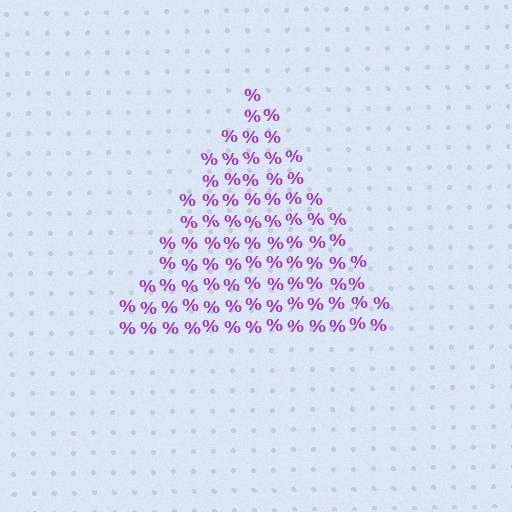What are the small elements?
The small elements are percent signs.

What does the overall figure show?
The overall figure shows a triangle.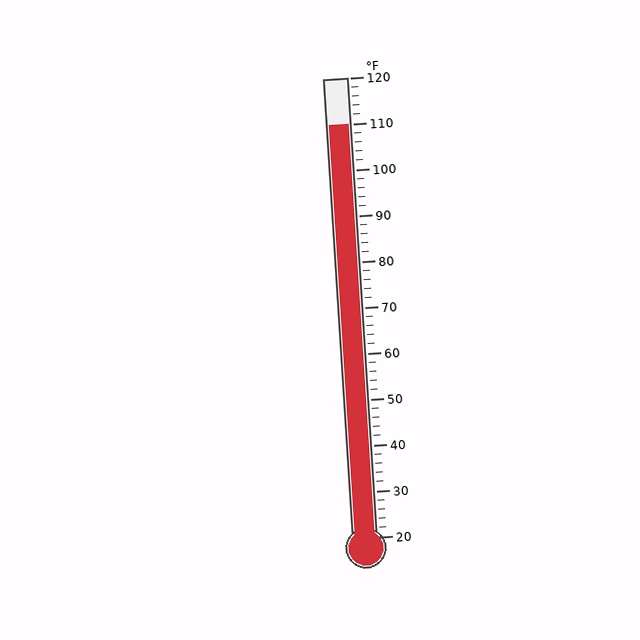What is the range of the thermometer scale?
The thermometer scale ranges from 20°F to 120°F.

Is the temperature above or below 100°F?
The temperature is above 100°F.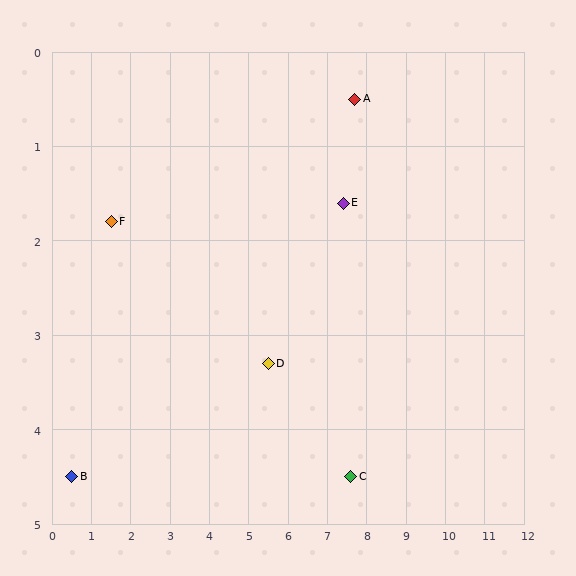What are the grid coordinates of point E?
Point E is at approximately (7.4, 1.6).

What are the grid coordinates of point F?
Point F is at approximately (1.5, 1.8).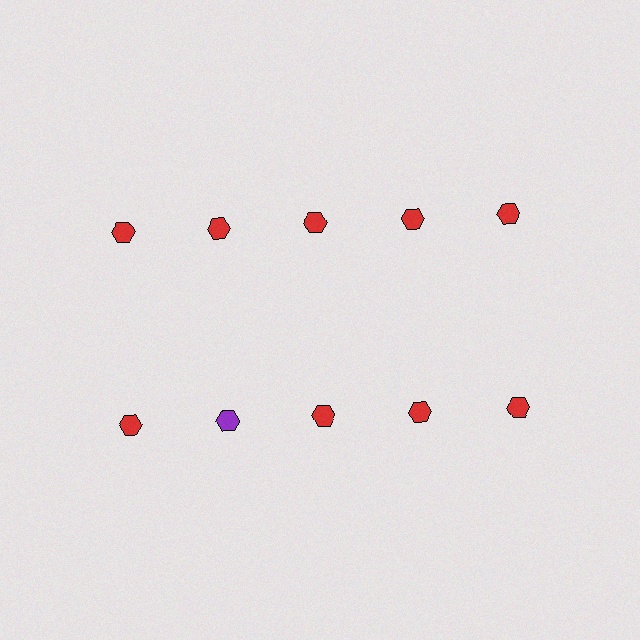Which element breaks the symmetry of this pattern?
The purple hexagon in the second row, second from left column breaks the symmetry. All other shapes are red hexagons.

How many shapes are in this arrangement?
There are 10 shapes arranged in a grid pattern.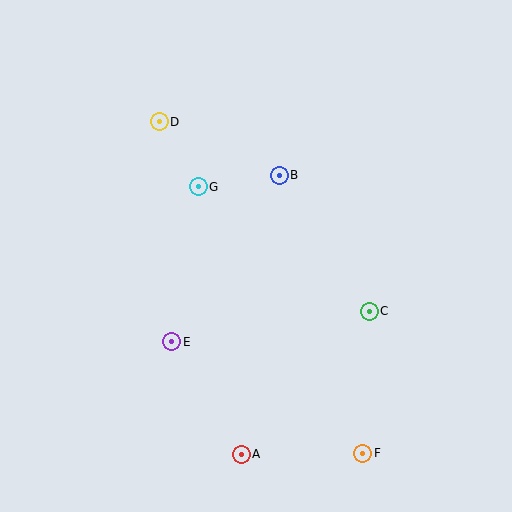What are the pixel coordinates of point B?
Point B is at (279, 175).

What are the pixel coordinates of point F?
Point F is at (363, 453).